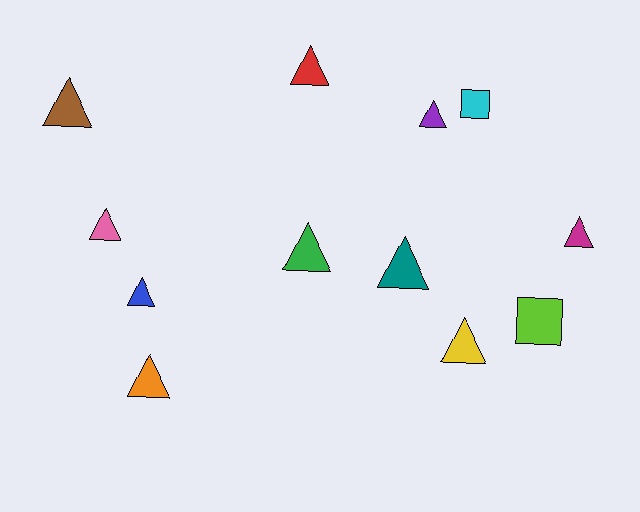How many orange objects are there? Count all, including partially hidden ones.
There is 1 orange object.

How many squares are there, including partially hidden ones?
There are 2 squares.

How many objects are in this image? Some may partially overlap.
There are 12 objects.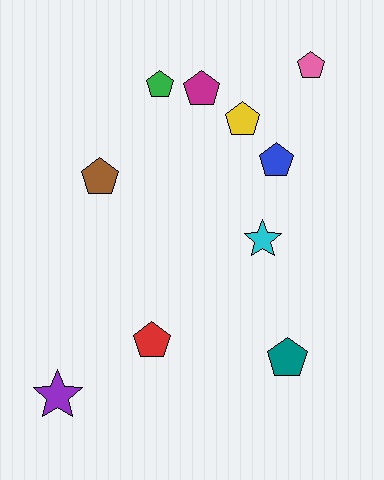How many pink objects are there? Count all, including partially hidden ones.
There is 1 pink object.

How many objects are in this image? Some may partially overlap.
There are 10 objects.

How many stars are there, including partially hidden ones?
There are 2 stars.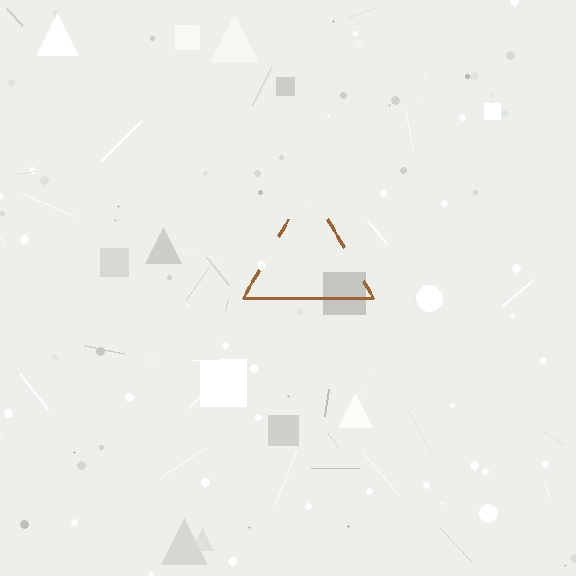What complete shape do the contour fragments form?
The contour fragments form a triangle.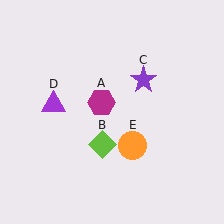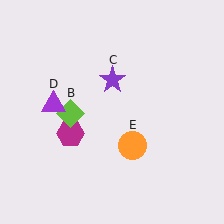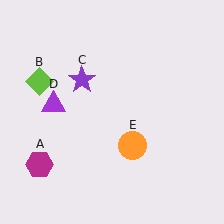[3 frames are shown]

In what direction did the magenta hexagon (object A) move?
The magenta hexagon (object A) moved down and to the left.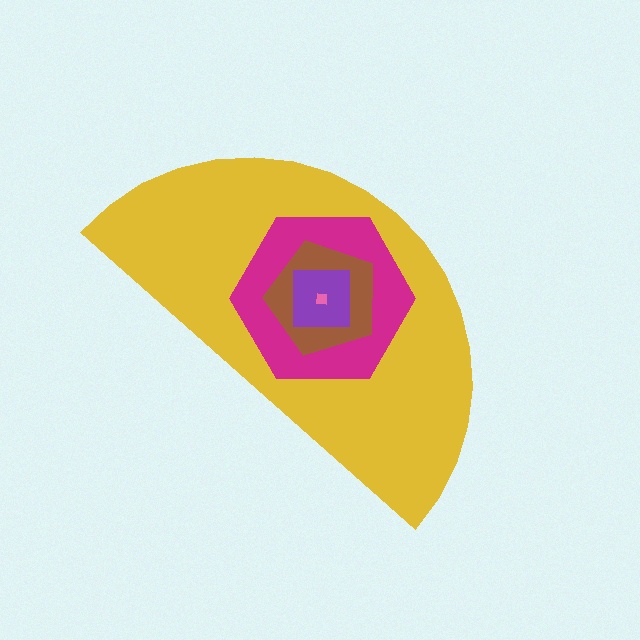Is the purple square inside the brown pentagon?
Yes.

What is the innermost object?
The pink square.